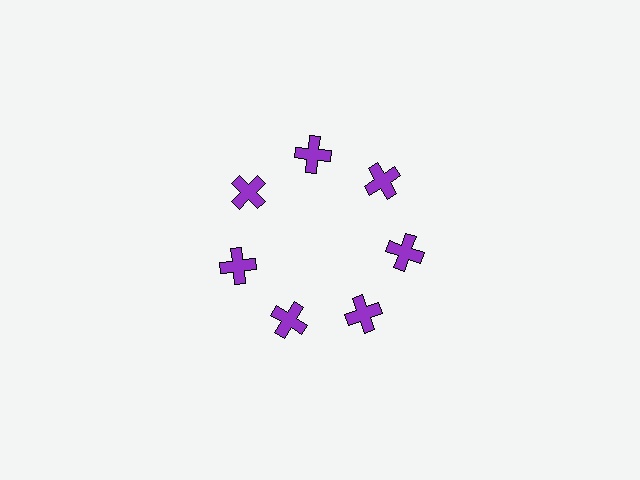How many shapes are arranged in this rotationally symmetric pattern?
There are 7 shapes, arranged in 7 groups of 1.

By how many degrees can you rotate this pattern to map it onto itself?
The pattern maps onto itself every 51 degrees of rotation.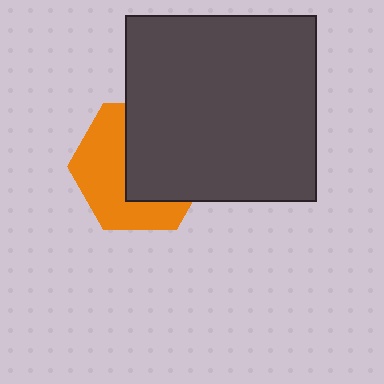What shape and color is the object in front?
The object in front is a dark gray rectangle.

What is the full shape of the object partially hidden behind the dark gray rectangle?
The partially hidden object is an orange hexagon.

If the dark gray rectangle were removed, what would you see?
You would see the complete orange hexagon.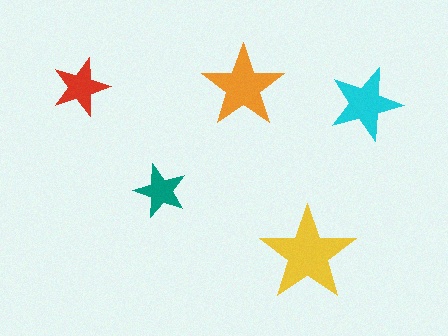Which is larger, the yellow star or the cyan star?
The yellow one.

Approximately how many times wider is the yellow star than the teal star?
About 2 times wider.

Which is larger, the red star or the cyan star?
The cyan one.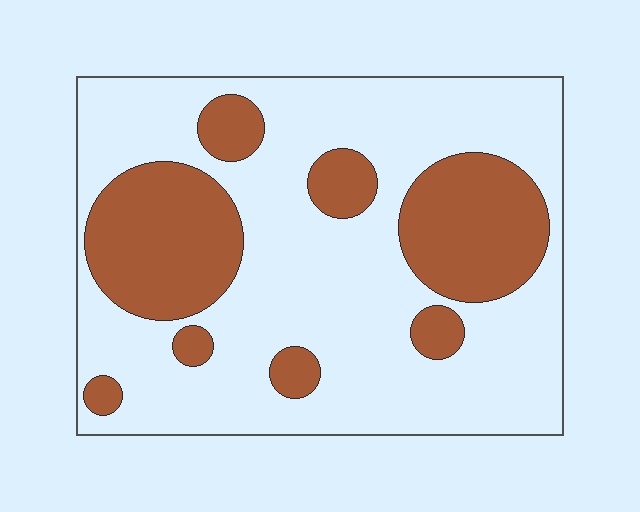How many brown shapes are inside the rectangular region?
8.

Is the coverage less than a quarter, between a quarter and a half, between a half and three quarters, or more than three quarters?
Between a quarter and a half.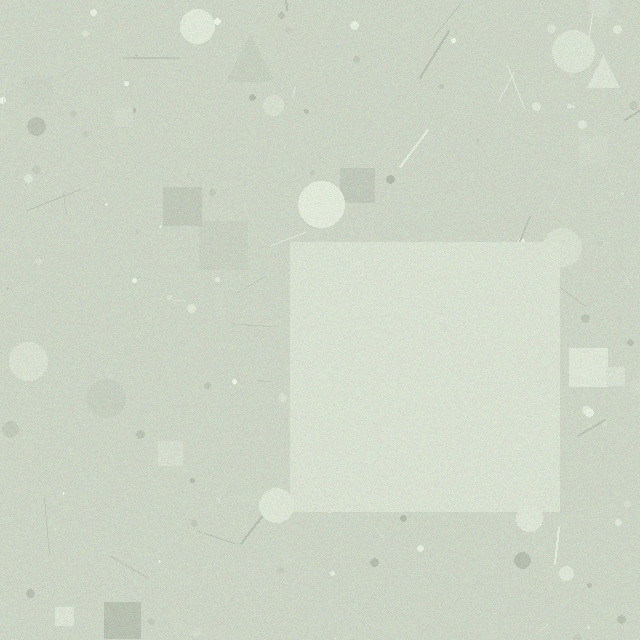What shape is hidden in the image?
A square is hidden in the image.